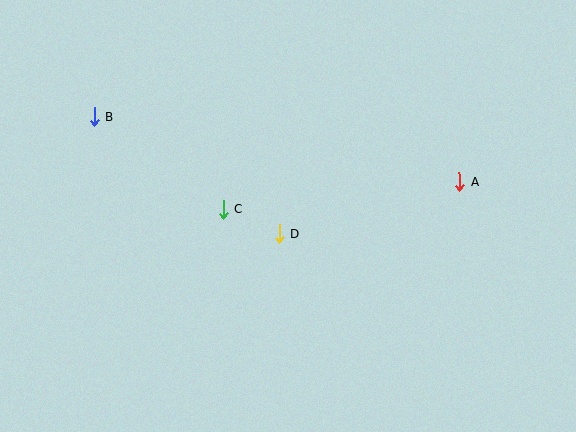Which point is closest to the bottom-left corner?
Point C is closest to the bottom-left corner.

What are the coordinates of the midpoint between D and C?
The midpoint between D and C is at (251, 221).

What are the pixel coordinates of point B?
Point B is at (94, 117).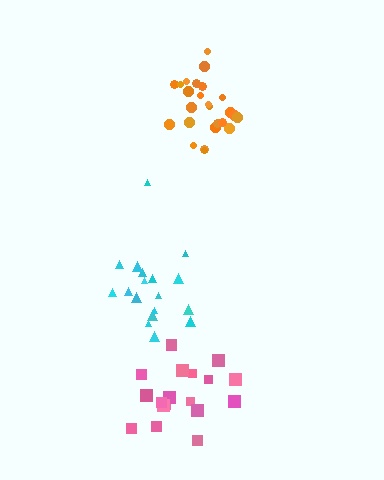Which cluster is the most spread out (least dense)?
Pink.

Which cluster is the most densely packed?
Orange.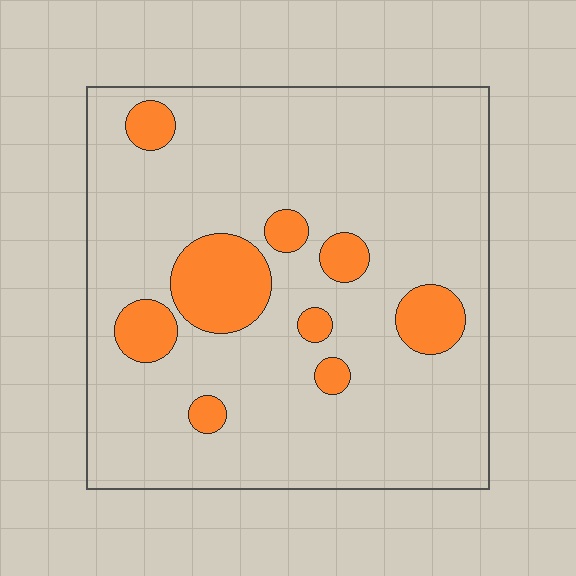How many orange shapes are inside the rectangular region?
9.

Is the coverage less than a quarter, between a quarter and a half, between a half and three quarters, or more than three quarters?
Less than a quarter.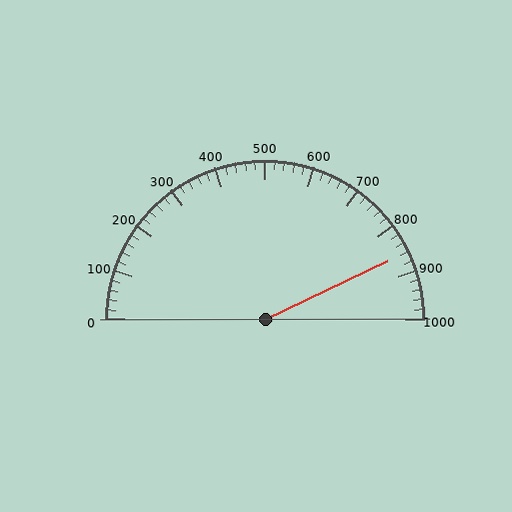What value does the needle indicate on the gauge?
The needle indicates approximately 860.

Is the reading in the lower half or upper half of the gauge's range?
The reading is in the upper half of the range (0 to 1000).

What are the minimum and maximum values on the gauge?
The gauge ranges from 0 to 1000.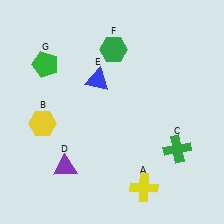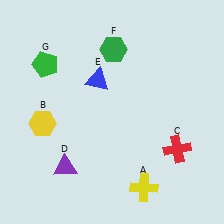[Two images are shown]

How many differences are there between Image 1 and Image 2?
There is 1 difference between the two images.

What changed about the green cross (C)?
In Image 1, C is green. In Image 2, it changed to red.